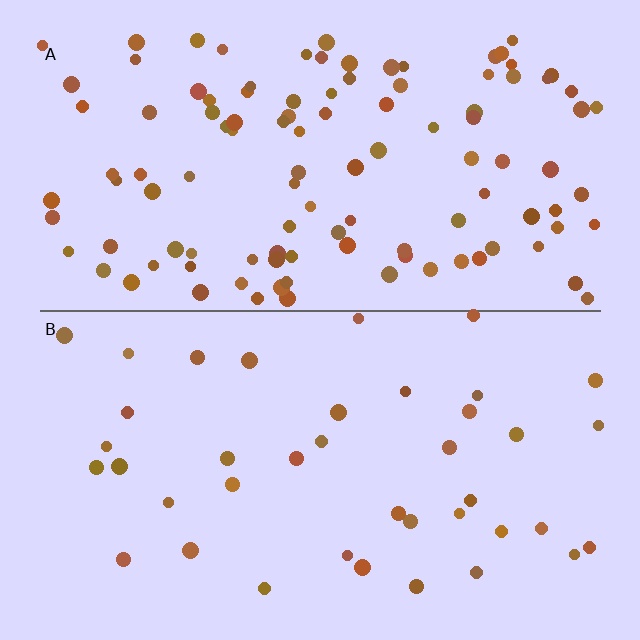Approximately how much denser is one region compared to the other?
Approximately 2.8× — region A over region B.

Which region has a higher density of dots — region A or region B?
A (the top).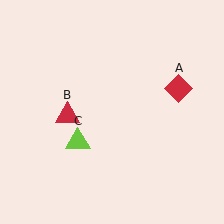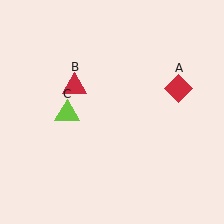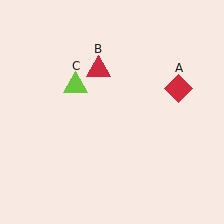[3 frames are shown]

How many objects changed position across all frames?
2 objects changed position: red triangle (object B), lime triangle (object C).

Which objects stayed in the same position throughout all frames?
Red diamond (object A) remained stationary.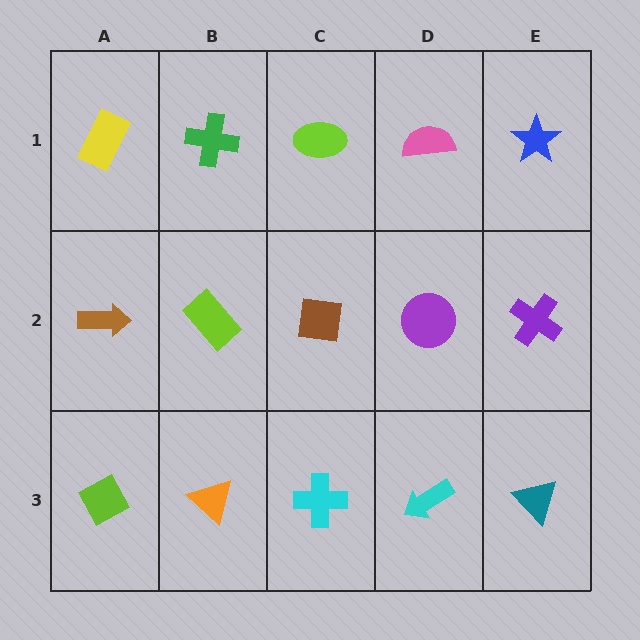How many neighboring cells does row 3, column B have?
3.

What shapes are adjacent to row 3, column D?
A purple circle (row 2, column D), a cyan cross (row 3, column C), a teal triangle (row 3, column E).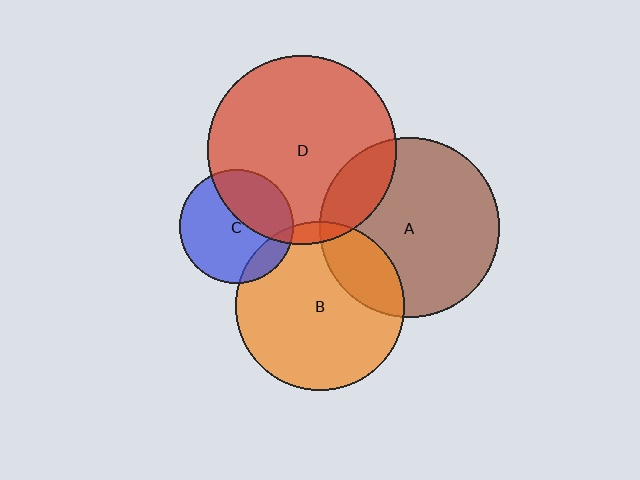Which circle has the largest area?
Circle D (red).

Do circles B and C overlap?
Yes.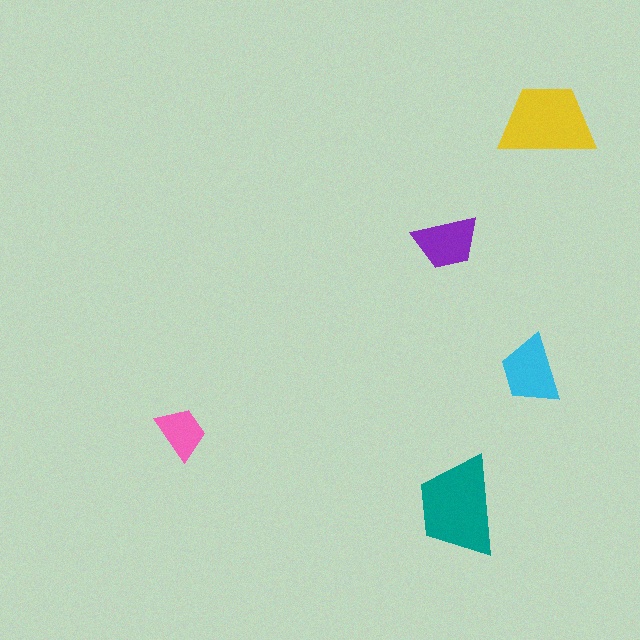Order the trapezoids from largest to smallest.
the teal one, the yellow one, the cyan one, the purple one, the pink one.